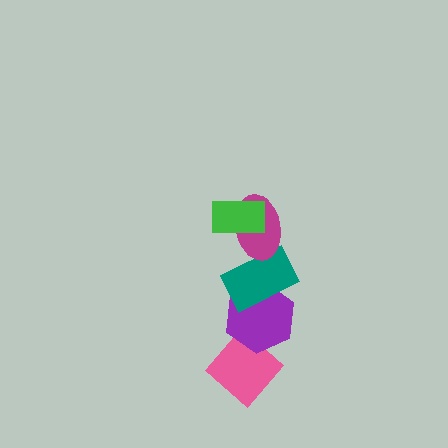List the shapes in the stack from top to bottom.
From top to bottom: the green rectangle, the magenta ellipse, the teal rectangle, the purple hexagon, the pink diamond.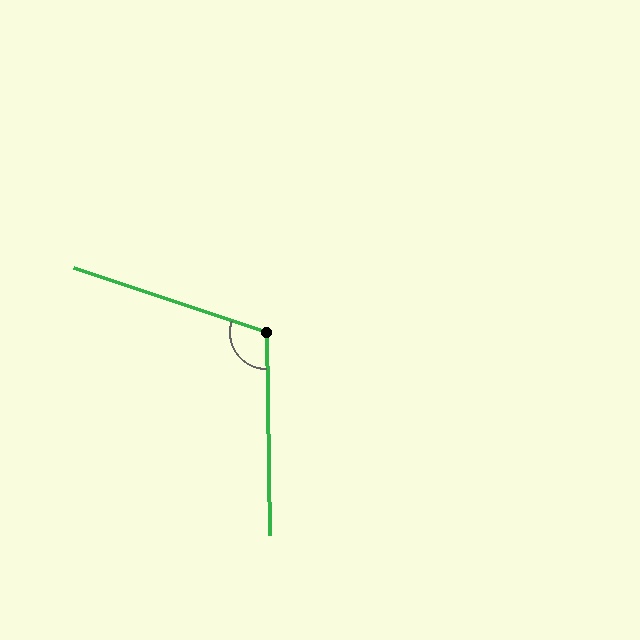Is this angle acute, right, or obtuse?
It is obtuse.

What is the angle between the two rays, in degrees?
Approximately 109 degrees.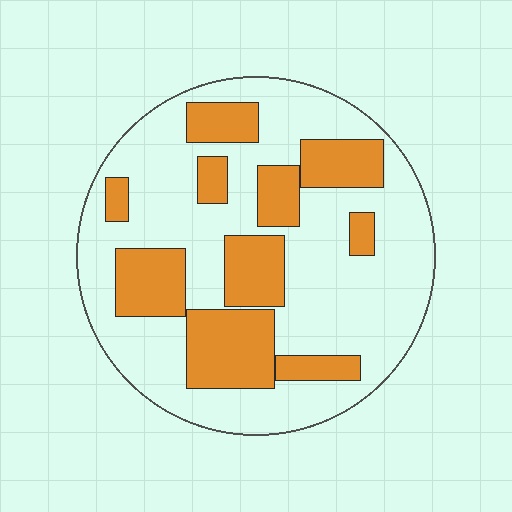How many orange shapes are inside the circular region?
10.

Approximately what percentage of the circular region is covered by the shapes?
Approximately 30%.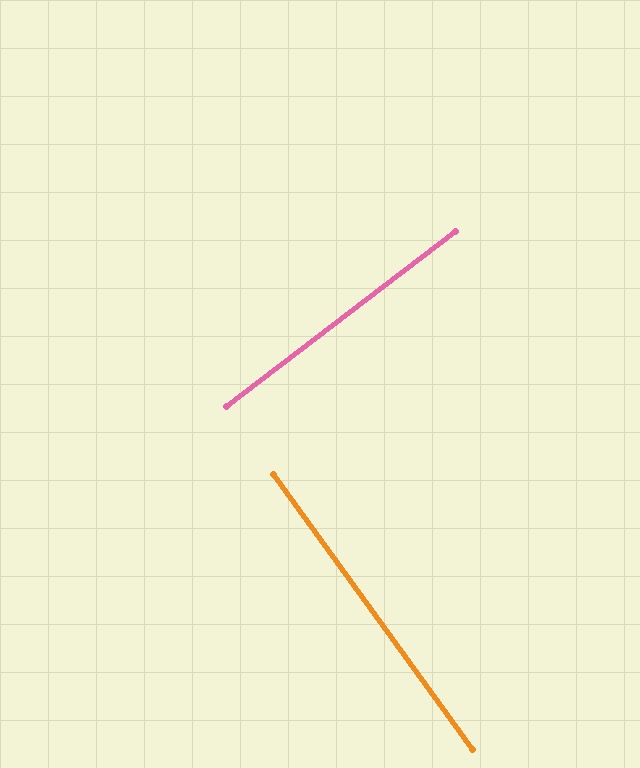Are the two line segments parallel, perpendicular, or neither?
Perpendicular — they meet at approximately 89°.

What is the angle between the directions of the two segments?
Approximately 89 degrees.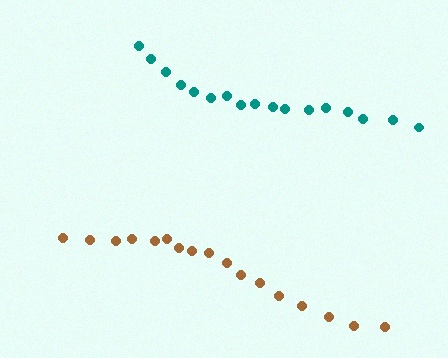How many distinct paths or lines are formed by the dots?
There are 2 distinct paths.